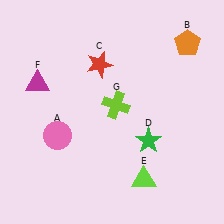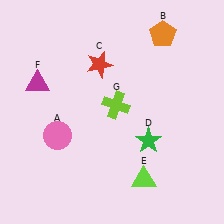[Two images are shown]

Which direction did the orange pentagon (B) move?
The orange pentagon (B) moved left.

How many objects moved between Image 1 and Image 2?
1 object moved between the two images.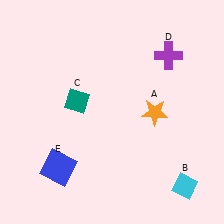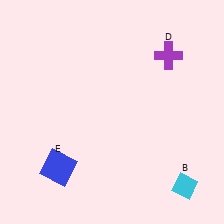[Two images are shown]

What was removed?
The orange star (A), the teal diamond (C) were removed in Image 2.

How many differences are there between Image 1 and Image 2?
There are 2 differences between the two images.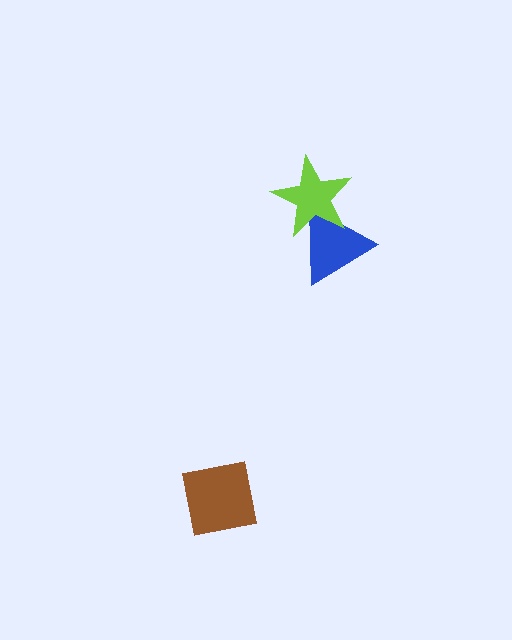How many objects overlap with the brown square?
0 objects overlap with the brown square.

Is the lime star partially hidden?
No, no other shape covers it.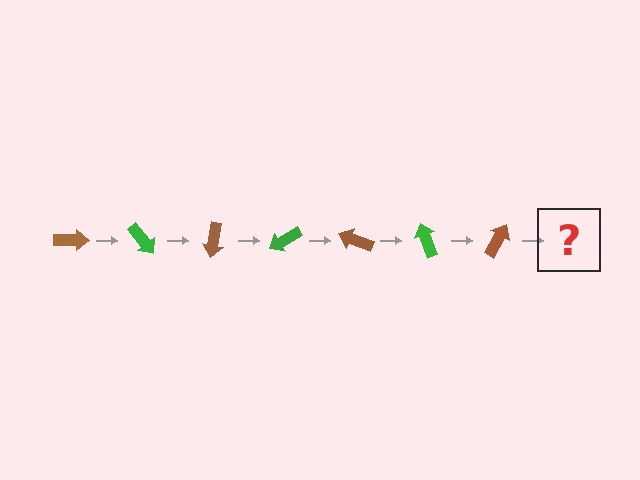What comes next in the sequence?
The next element should be a green arrow, rotated 350 degrees from the start.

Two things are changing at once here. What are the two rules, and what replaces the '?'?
The two rules are that it rotates 50 degrees each step and the color cycles through brown and green. The '?' should be a green arrow, rotated 350 degrees from the start.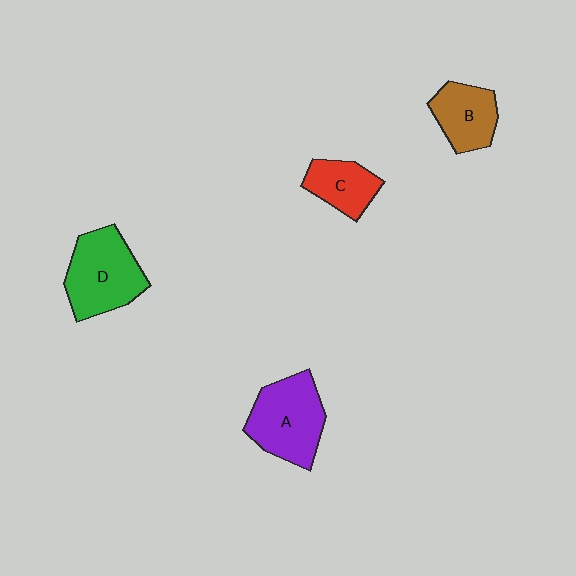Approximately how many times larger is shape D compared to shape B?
Approximately 1.5 times.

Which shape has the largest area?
Shape D (green).